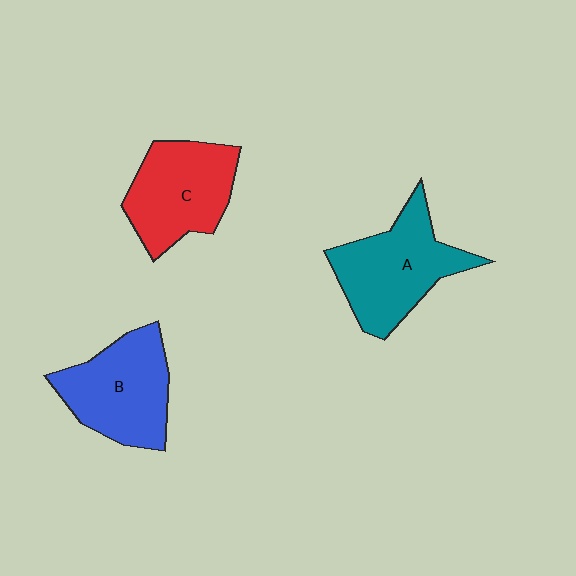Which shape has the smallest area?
Shape C (red).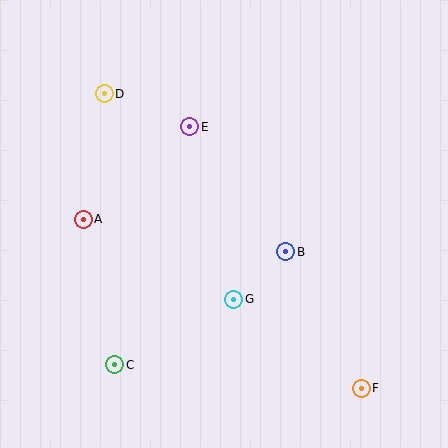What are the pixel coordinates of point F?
Point F is at (361, 388).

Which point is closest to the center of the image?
Point B at (286, 252) is closest to the center.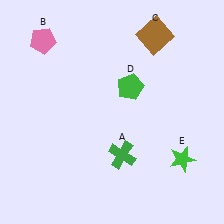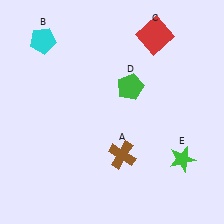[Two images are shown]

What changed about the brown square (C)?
In Image 1, C is brown. In Image 2, it changed to red.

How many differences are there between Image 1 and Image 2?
There are 3 differences between the two images.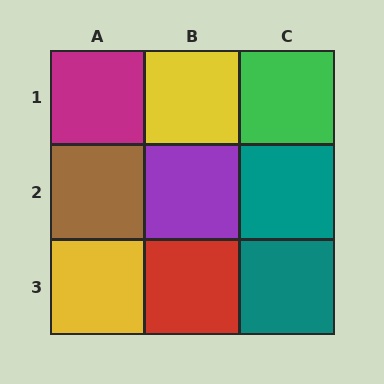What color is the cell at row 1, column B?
Yellow.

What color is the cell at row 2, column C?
Teal.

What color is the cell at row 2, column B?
Purple.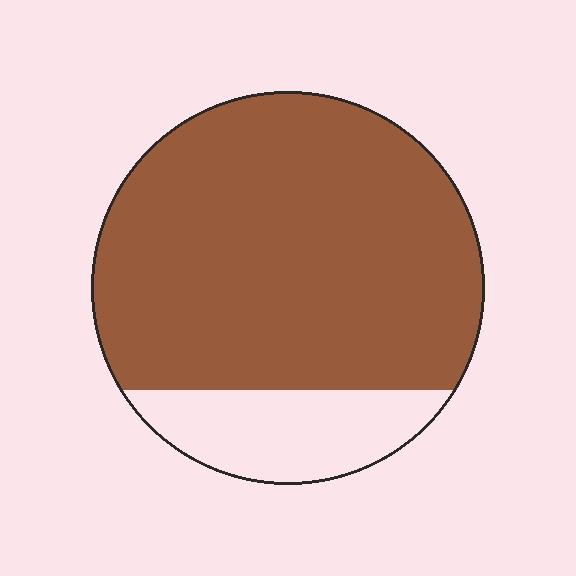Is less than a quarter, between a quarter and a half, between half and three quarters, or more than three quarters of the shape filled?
More than three quarters.